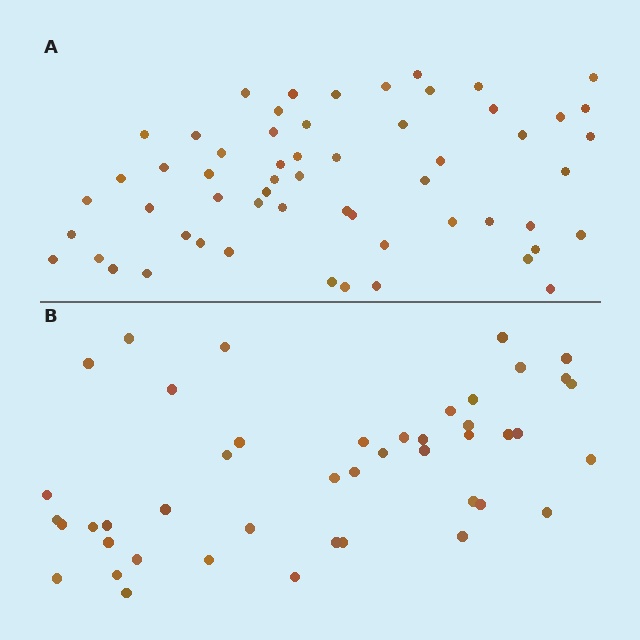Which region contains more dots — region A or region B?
Region A (the top region) has more dots.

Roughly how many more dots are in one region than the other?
Region A has approximately 15 more dots than region B.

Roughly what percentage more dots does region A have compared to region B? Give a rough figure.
About 30% more.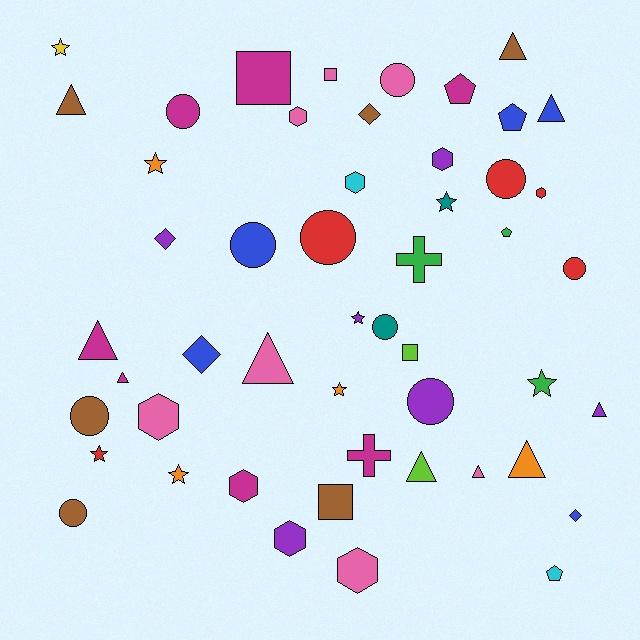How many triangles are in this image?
There are 10 triangles.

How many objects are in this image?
There are 50 objects.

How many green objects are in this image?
There are 3 green objects.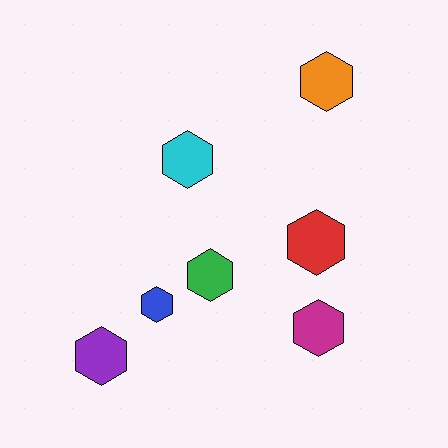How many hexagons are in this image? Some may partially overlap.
There are 7 hexagons.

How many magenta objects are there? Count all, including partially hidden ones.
There is 1 magenta object.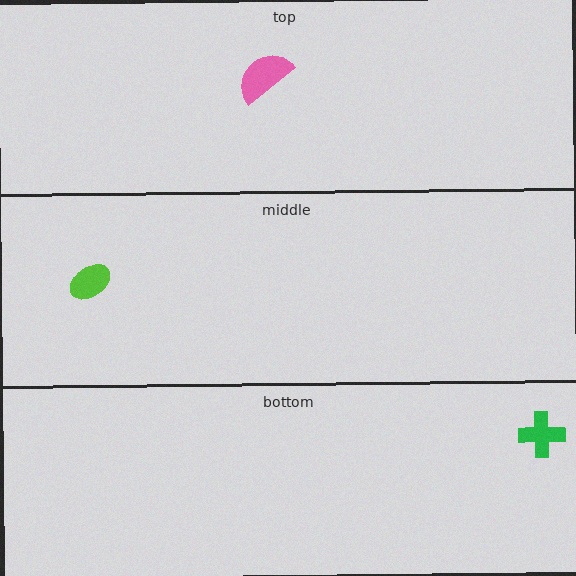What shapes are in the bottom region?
The green cross.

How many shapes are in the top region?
1.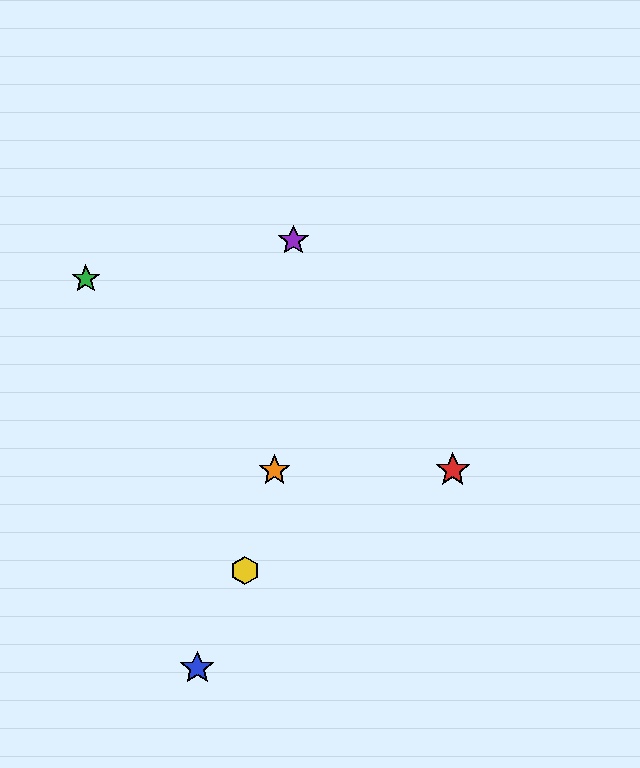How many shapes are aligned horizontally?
2 shapes (the red star, the orange star) are aligned horizontally.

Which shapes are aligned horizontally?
The red star, the orange star are aligned horizontally.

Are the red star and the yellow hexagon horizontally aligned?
No, the red star is at y≈470 and the yellow hexagon is at y≈570.